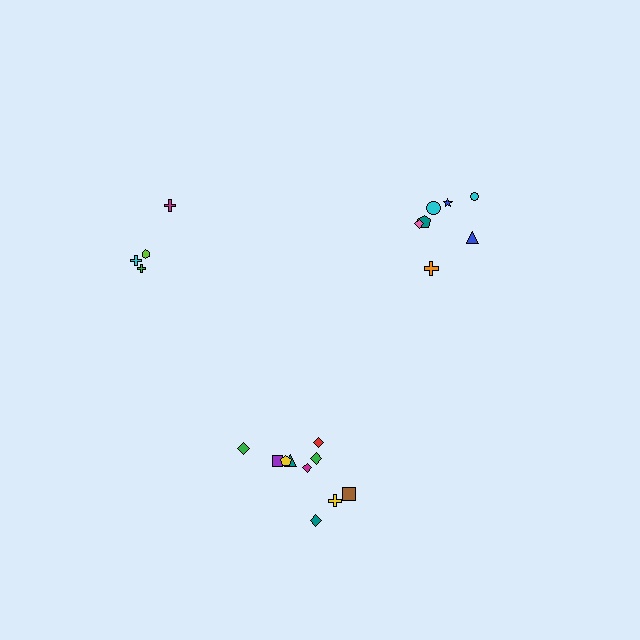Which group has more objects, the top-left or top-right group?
The top-right group.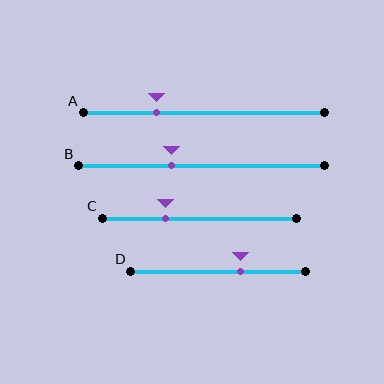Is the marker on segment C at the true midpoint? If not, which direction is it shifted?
No, the marker on segment C is shifted to the left by about 17% of the segment length.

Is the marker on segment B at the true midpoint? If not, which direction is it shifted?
No, the marker on segment B is shifted to the left by about 12% of the segment length.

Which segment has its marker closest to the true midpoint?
Segment B has its marker closest to the true midpoint.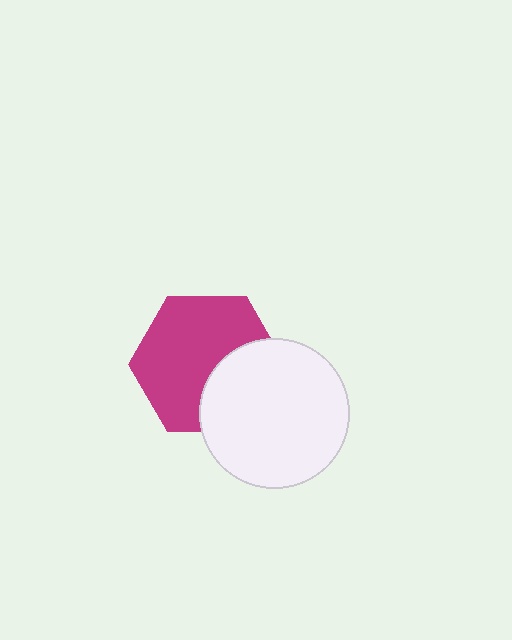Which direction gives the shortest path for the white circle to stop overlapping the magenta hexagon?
Moving toward the lower-right gives the shortest separation.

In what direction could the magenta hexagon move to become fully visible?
The magenta hexagon could move toward the upper-left. That would shift it out from behind the white circle entirely.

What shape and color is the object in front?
The object in front is a white circle.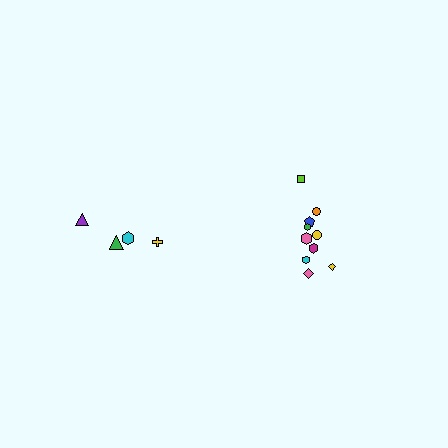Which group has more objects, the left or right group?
The right group.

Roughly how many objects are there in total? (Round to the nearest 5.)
Roughly 15 objects in total.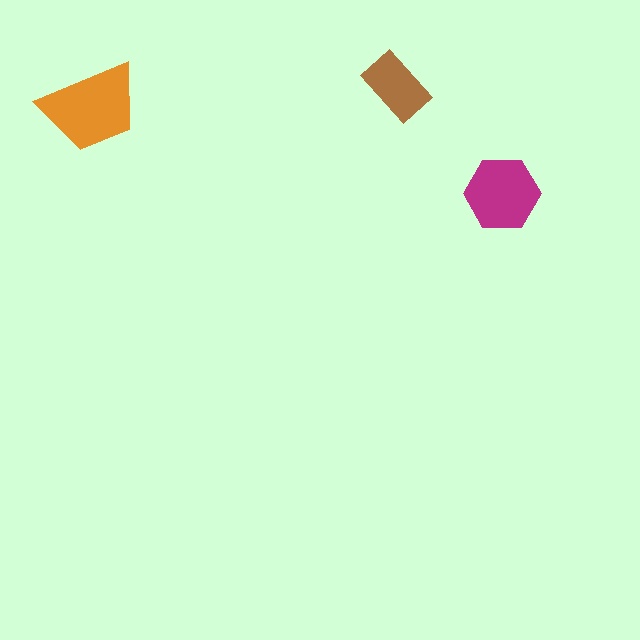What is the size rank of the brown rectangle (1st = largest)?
3rd.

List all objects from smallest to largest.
The brown rectangle, the magenta hexagon, the orange trapezoid.